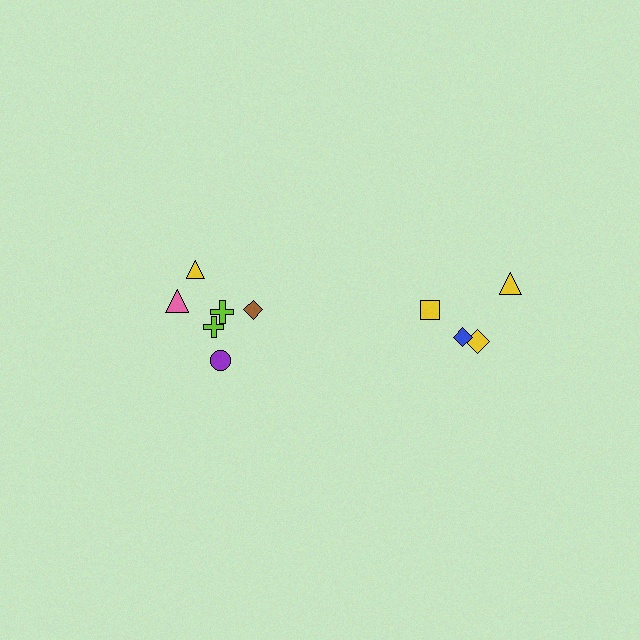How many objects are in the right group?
There are 4 objects.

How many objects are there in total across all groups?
There are 10 objects.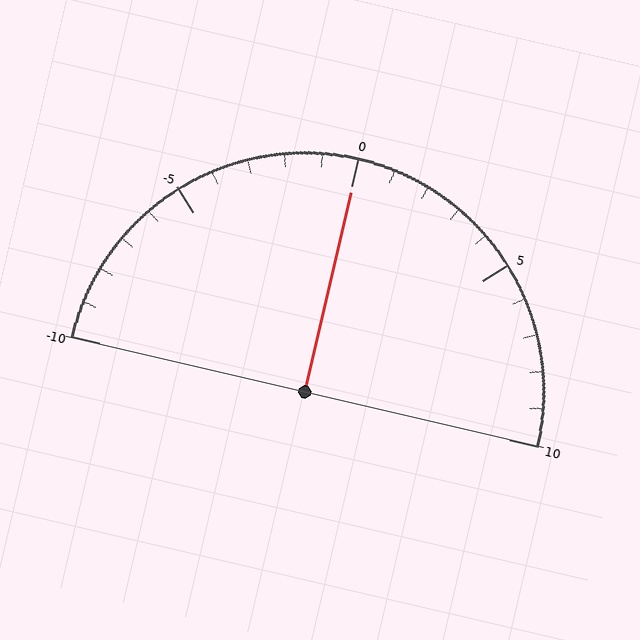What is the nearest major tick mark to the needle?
The nearest major tick mark is 0.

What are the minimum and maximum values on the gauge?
The gauge ranges from -10 to 10.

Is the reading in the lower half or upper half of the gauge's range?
The reading is in the upper half of the range (-10 to 10).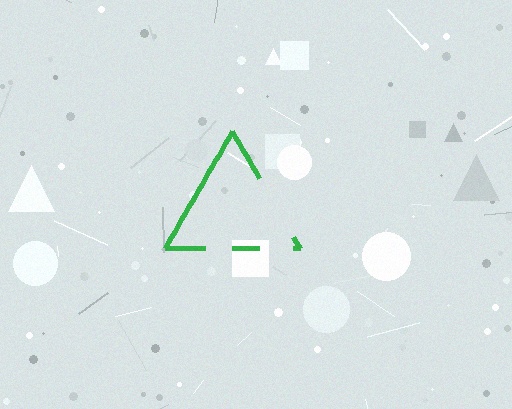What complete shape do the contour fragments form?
The contour fragments form a triangle.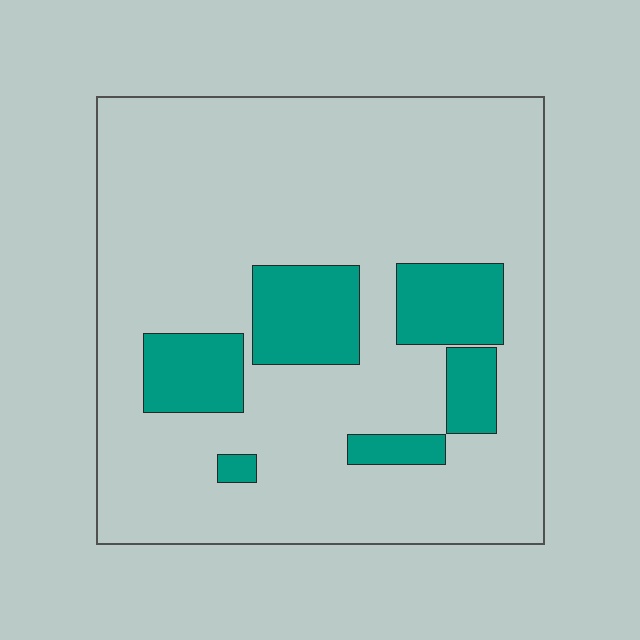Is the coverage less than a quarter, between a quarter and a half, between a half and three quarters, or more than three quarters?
Less than a quarter.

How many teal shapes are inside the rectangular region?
6.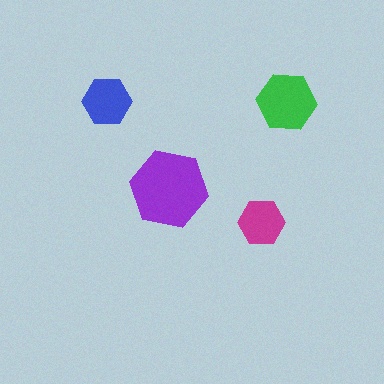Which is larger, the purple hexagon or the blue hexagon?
The purple one.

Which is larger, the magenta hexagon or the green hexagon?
The green one.